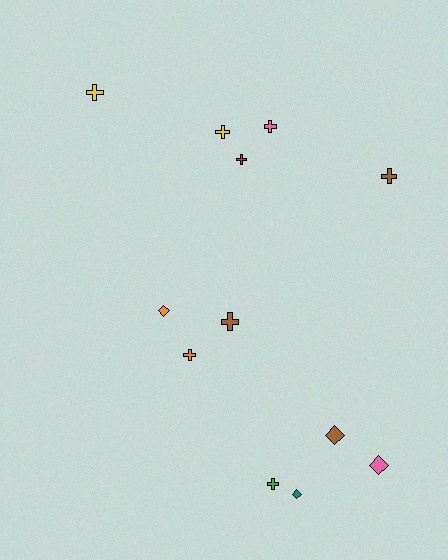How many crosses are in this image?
There are 8 crosses.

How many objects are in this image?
There are 12 objects.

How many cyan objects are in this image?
There are no cyan objects.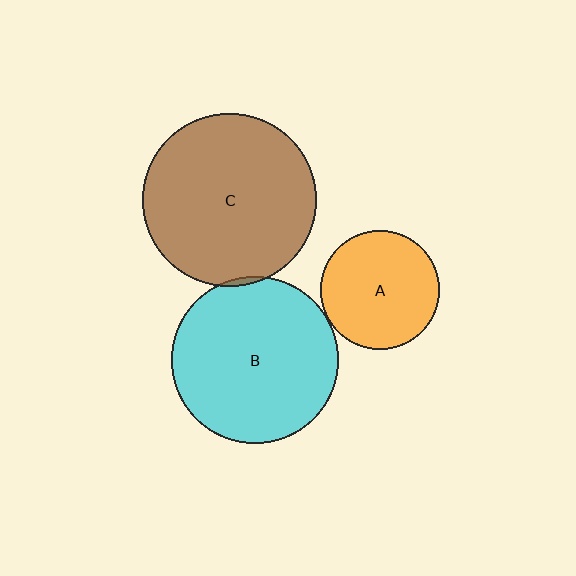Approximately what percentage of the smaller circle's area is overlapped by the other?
Approximately 5%.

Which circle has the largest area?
Circle C (brown).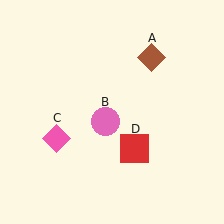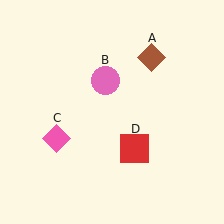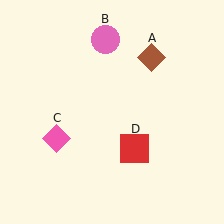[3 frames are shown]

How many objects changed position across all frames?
1 object changed position: pink circle (object B).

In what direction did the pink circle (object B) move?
The pink circle (object B) moved up.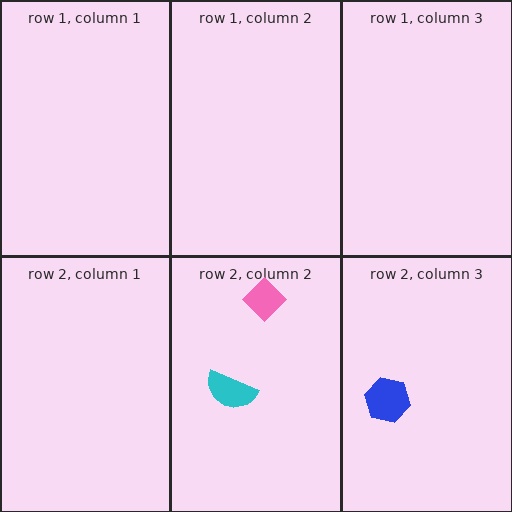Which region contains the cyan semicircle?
The row 2, column 2 region.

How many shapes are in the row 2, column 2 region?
2.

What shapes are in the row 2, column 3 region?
The blue hexagon.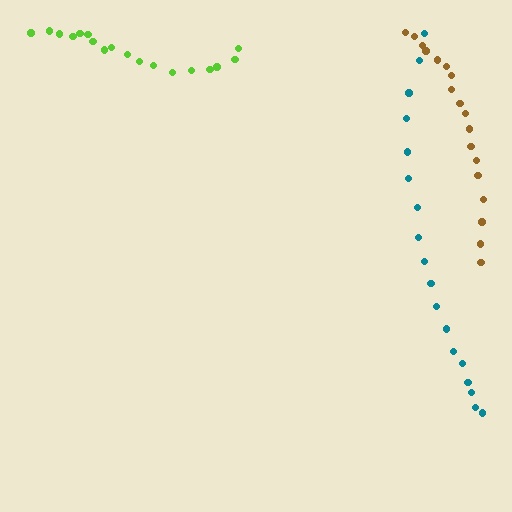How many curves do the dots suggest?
There are 3 distinct paths.